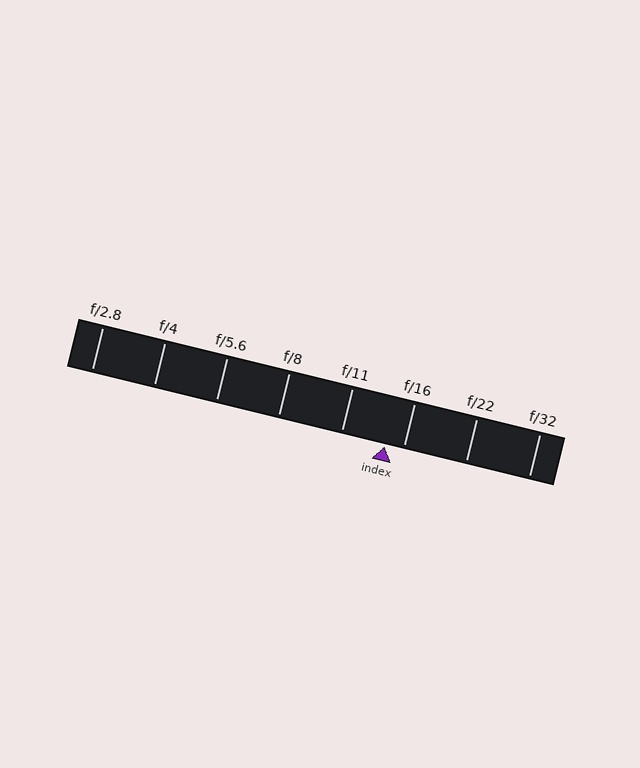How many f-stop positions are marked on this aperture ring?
There are 8 f-stop positions marked.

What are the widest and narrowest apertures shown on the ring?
The widest aperture shown is f/2.8 and the narrowest is f/32.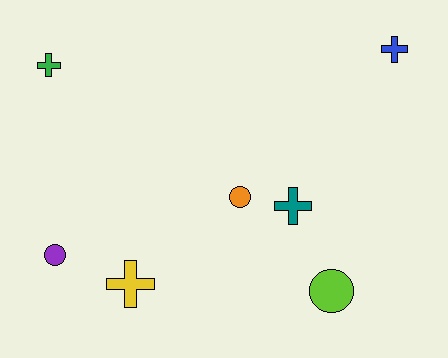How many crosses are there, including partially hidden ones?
There are 4 crosses.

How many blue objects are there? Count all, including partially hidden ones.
There is 1 blue object.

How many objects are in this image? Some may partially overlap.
There are 7 objects.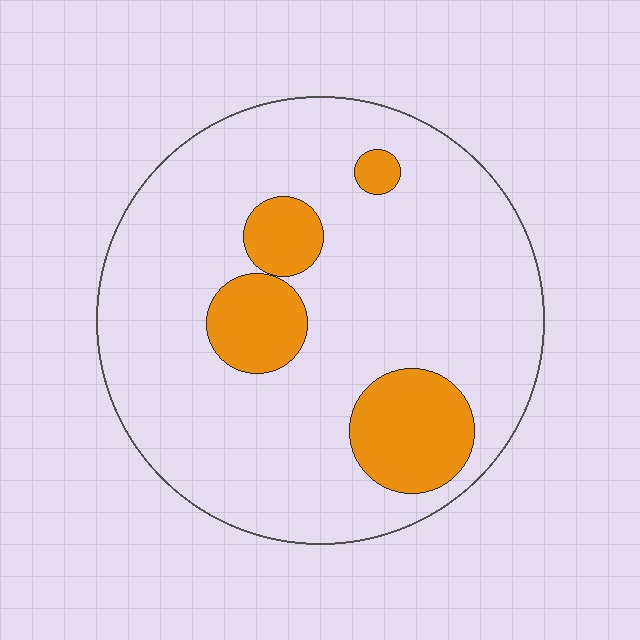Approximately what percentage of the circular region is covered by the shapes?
Approximately 15%.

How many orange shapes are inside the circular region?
4.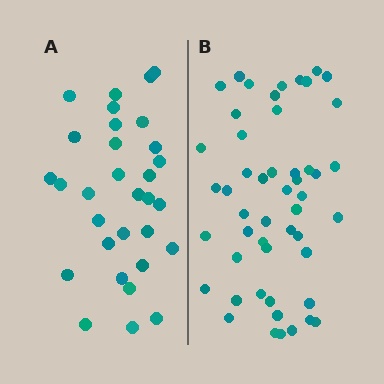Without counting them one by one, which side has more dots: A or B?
Region B (the right region) has more dots.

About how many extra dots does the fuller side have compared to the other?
Region B has approximately 20 more dots than region A.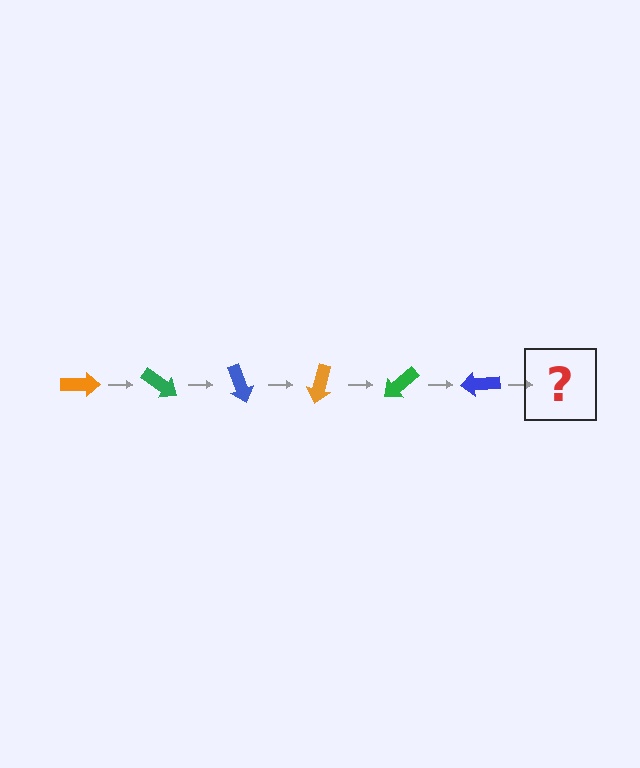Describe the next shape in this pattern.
It should be an orange arrow, rotated 210 degrees from the start.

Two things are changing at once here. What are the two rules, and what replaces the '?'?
The two rules are that it rotates 35 degrees each step and the color cycles through orange, green, and blue. The '?' should be an orange arrow, rotated 210 degrees from the start.